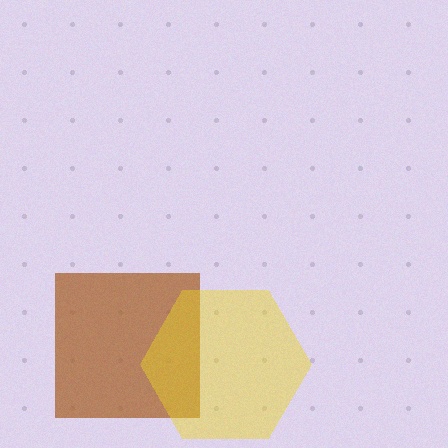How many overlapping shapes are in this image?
There are 2 overlapping shapes in the image.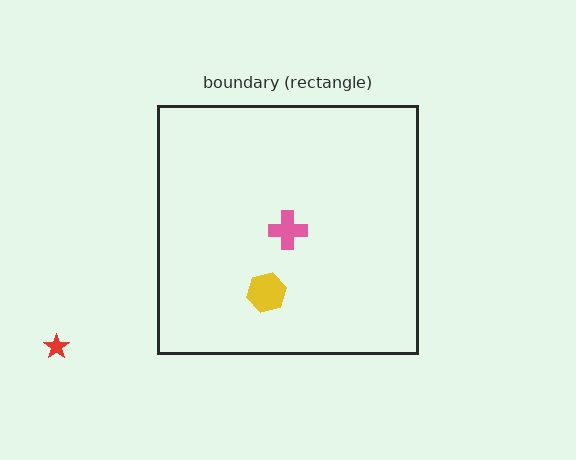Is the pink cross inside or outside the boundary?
Inside.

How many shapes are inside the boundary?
2 inside, 1 outside.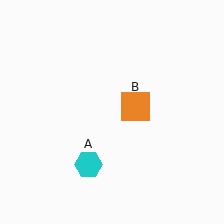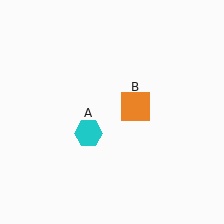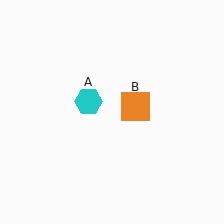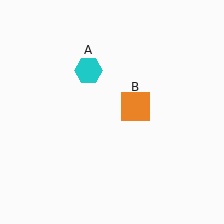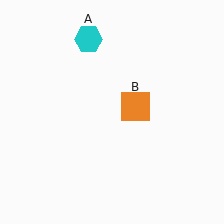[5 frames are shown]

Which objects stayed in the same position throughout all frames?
Orange square (object B) remained stationary.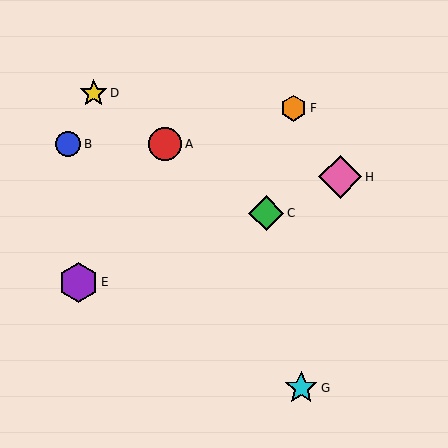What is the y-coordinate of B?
Object B is at y≈144.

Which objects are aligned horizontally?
Objects A, B are aligned horizontally.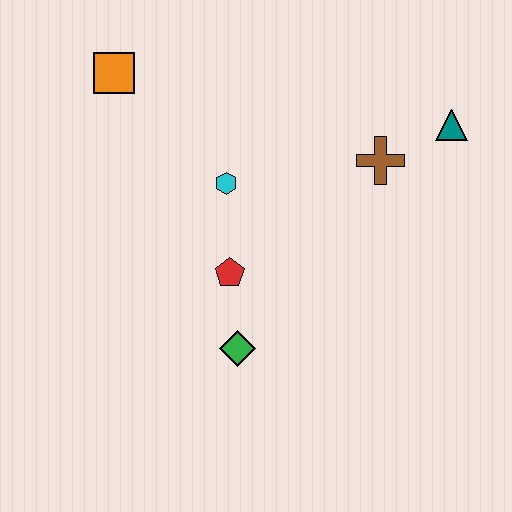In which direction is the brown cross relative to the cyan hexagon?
The brown cross is to the right of the cyan hexagon.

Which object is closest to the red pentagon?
The green diamond is closest to the red pentagon.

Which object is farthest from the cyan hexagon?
The teal triangle is farthest from the cyan hexagon.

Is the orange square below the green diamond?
No